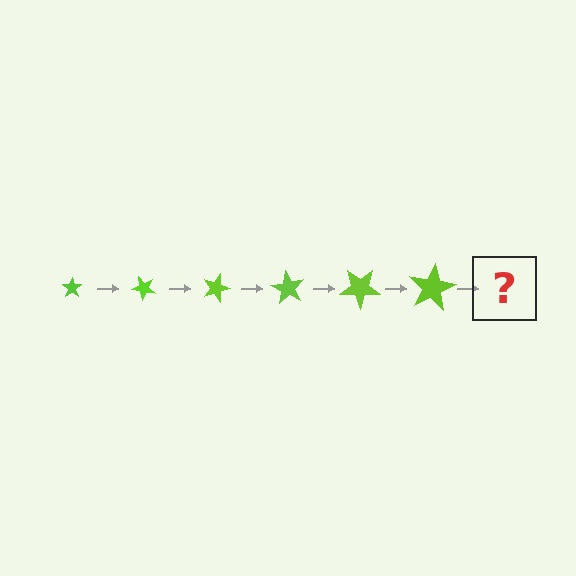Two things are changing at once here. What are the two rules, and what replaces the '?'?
The two rules are that the star grows larger each step and it rotates 45 degrees each step. The '?' should be a star, larger than the previous one and rotated 270 degrees from the start.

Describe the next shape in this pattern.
It should be a star, larger than the previous one and rotated 270 degrees from the start.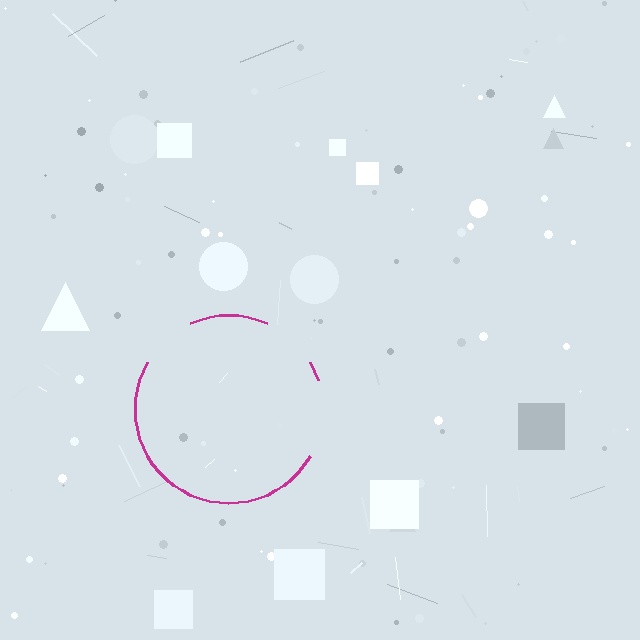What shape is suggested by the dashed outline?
The dashed outline suggests a circle.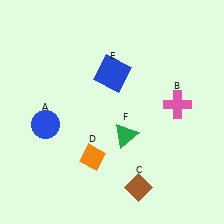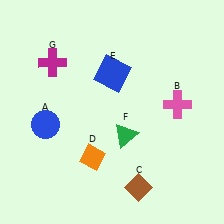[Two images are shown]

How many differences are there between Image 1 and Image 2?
There is 1 difference between the two images.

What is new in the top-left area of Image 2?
A magenta cross (G) was added in the top-left area of Image 2.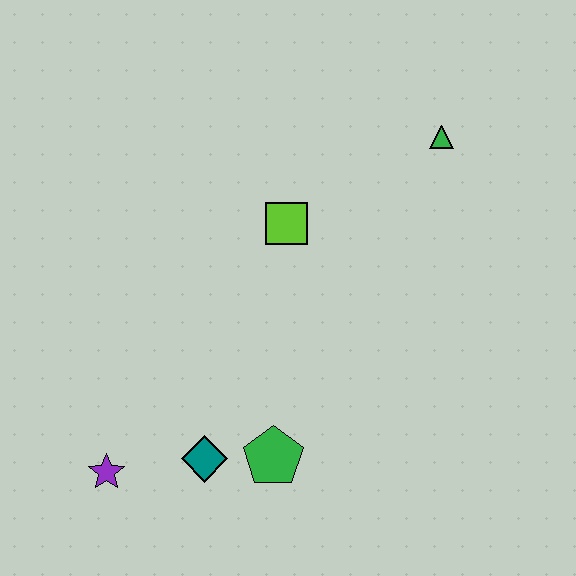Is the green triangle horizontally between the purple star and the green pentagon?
No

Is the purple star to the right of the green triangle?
No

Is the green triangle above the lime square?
Yes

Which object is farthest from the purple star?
The green triangle is farthest from the purple star.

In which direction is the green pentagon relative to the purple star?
The green pentagon is to the right of the purple star.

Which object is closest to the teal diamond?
The green pentagon is closest to the teal diamond.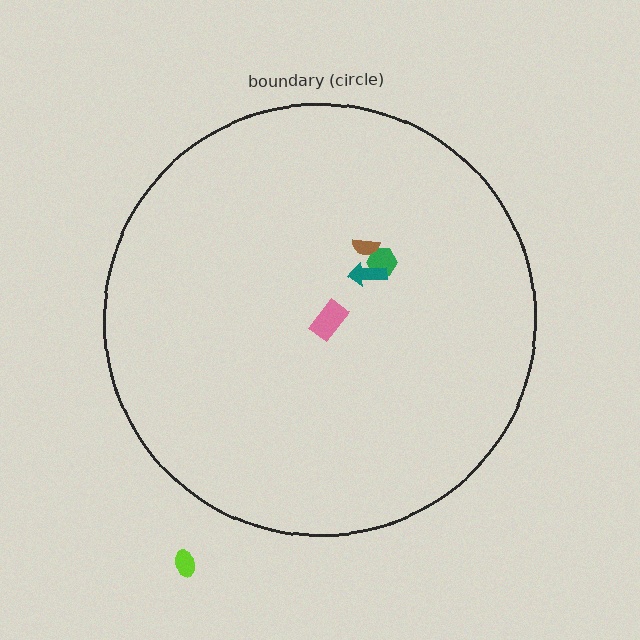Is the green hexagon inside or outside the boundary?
Inside.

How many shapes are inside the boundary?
4 inside, 1 outside.